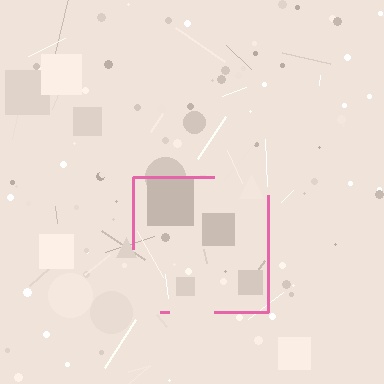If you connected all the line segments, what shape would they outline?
They would outline a square.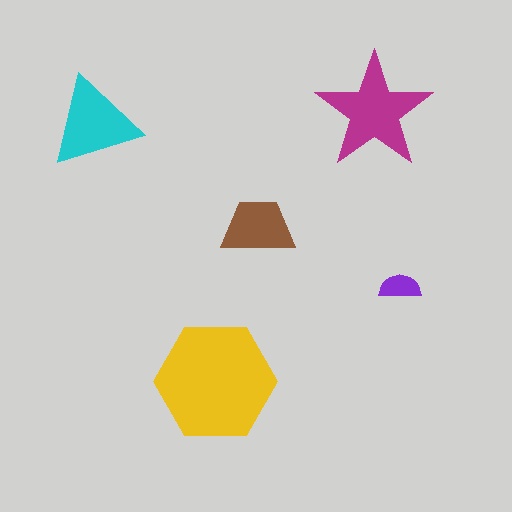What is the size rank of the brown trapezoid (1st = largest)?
4th.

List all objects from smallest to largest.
The purple semicircle, the brown trapezoid, the cyan triangle, the magenta star, the yellow hexagon.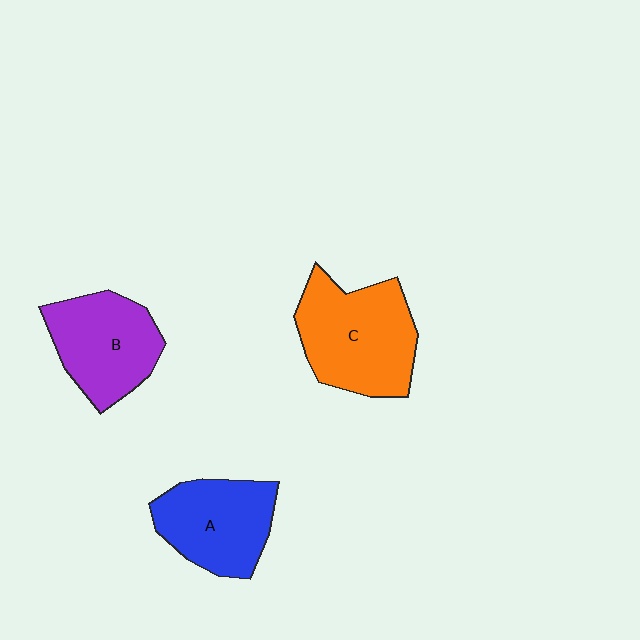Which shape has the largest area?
Shape C (orange).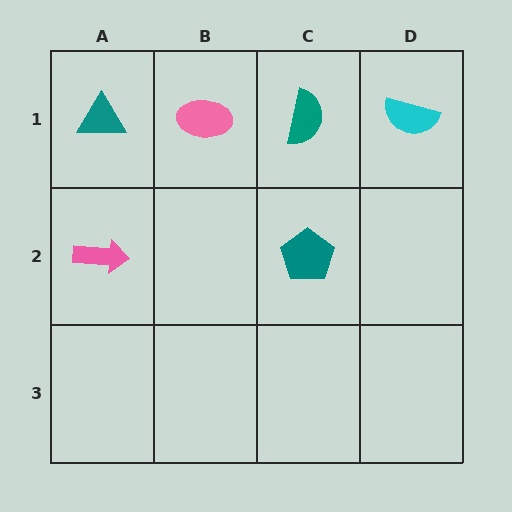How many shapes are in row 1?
4 shapes.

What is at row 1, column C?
A teal semicircle.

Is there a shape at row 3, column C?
No, that cell is empty.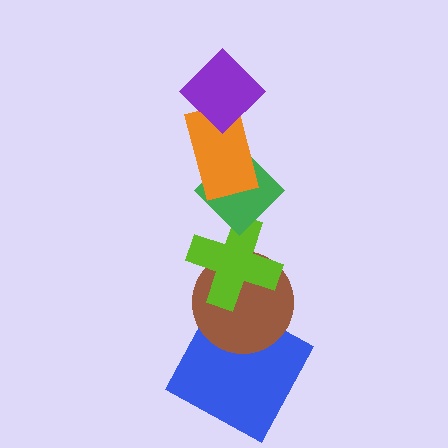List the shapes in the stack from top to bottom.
From top to bottom: the purple diamond, the orange rectangle, the green diamond, the lime cross, the brown circle, the blue square.